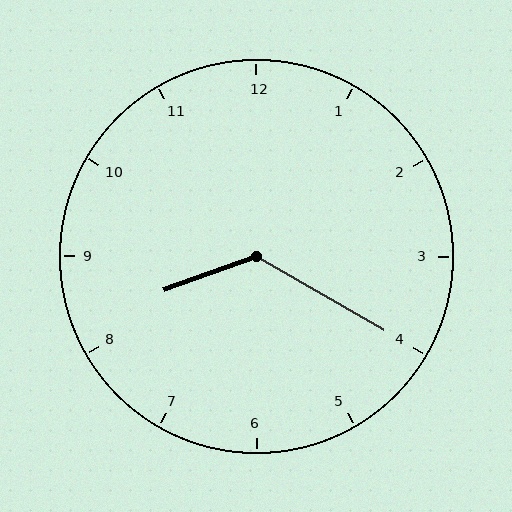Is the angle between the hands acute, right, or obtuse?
It is obtuse.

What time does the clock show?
8:20.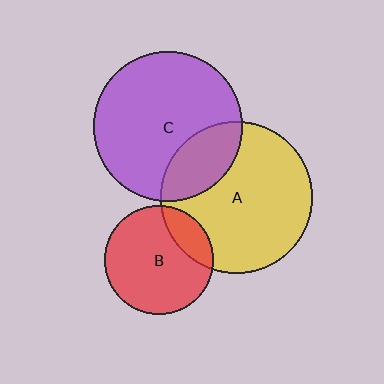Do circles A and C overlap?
Yes.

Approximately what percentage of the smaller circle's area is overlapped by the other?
Approximately 25%.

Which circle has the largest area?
Circle A (yellow).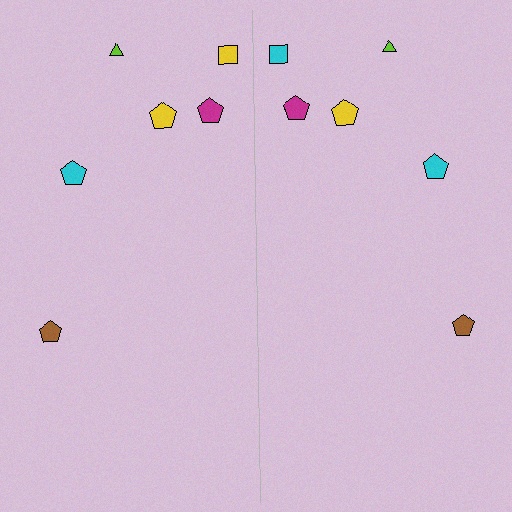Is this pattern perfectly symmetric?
No, the pattern is not perfectly symmetric. The cyan square on the right side breaks the symmetry — its mirror counterpart is yellow.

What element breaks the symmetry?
The cyan square on the right side breaks the symmetry — its mirror counterpart is yellow.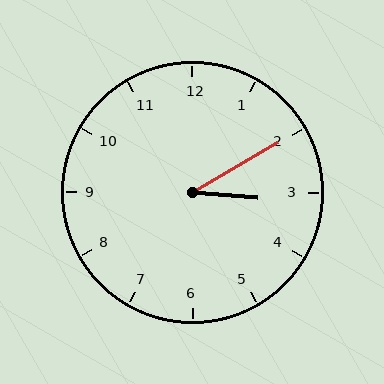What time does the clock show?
3:10.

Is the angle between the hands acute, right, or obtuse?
It is acute.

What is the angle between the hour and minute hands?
Approximately 35 degrees.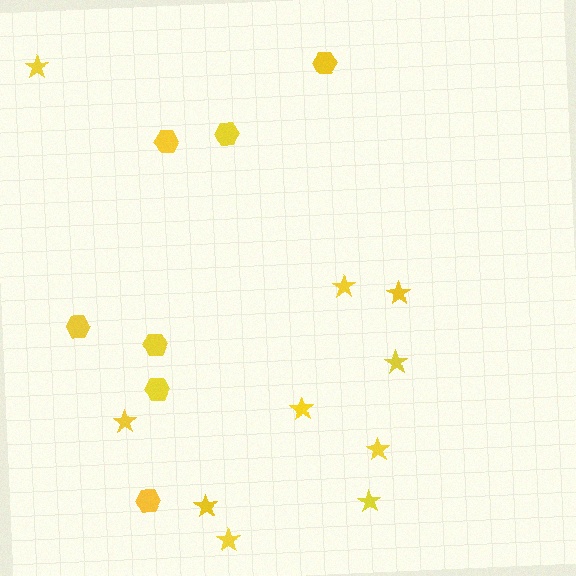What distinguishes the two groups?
There are 2 groups: one group of hexagons (7) and one group of stars (10).